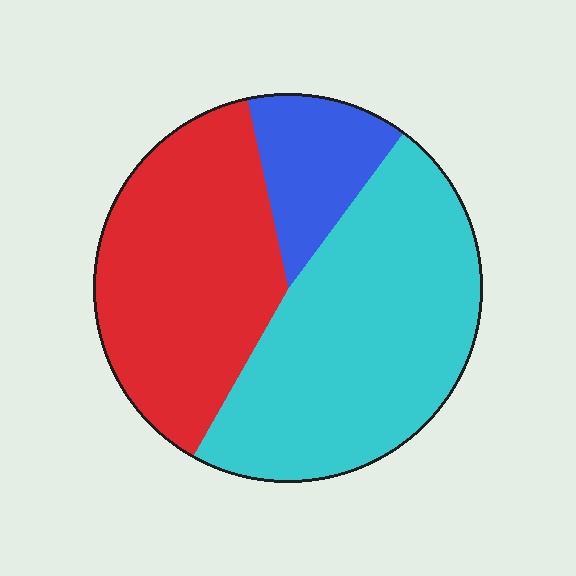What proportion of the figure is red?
Red covers roughly 40% of the figure.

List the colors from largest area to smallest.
From largest to smallest: cyan, red, blue.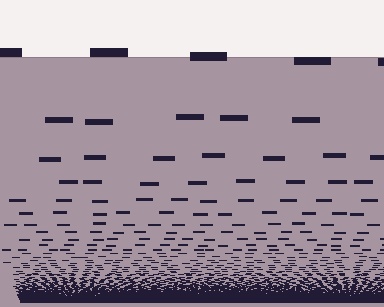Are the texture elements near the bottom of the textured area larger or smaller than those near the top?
Smaller. The gradient is inverted — elements near the bottom are smaller and denser.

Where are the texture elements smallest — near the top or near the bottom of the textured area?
Near the bottom.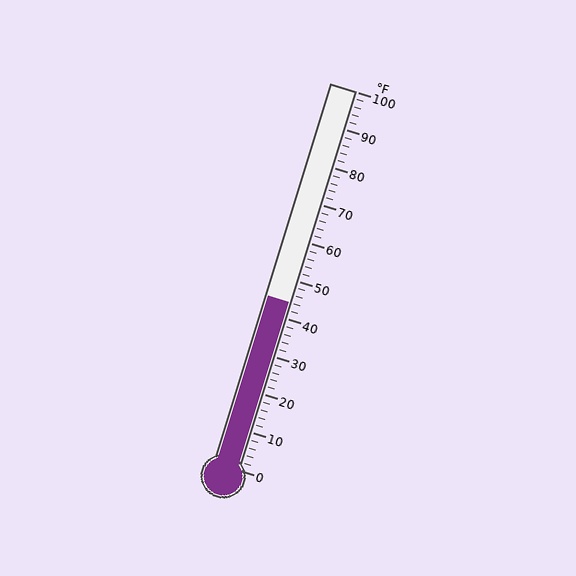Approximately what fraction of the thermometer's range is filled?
The thermometer is filled to approximately 45% of its range.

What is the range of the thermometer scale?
The thermometer scale ranges from 0°F to 100°F.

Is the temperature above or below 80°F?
The temperature is below 80°F.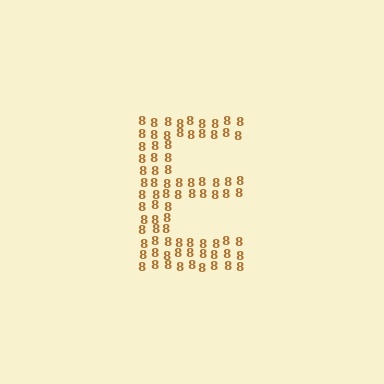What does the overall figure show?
The overall figure shows the letter E.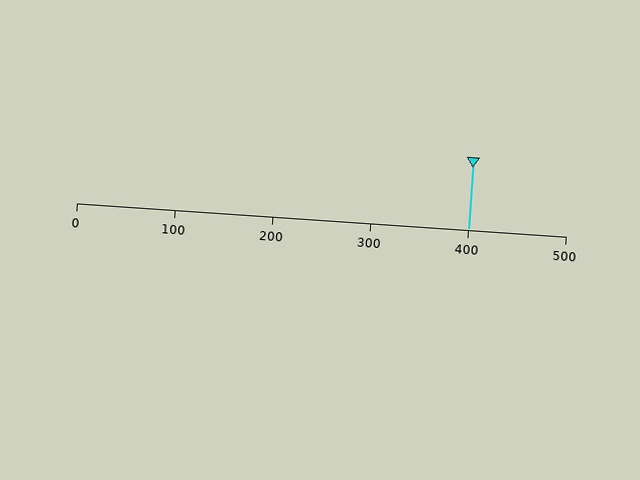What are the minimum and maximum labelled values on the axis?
The axis runs from 0 to 500.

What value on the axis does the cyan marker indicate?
The marker indicates approximately 400.